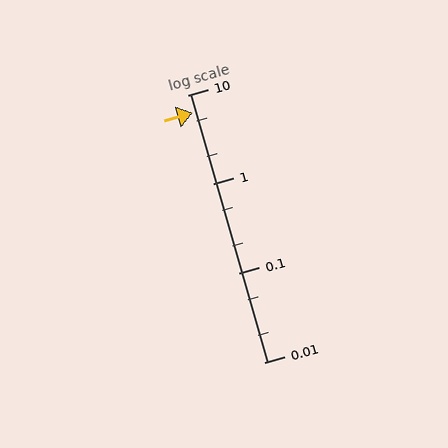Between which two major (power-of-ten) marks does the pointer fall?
The pointer is between 1 and 10.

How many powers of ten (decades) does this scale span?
The scale spans 3 decades, from 0.01 to 10.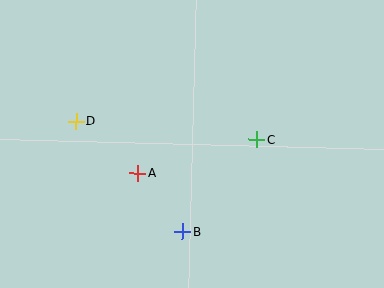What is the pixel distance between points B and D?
The distance between B and D is 154 pixels.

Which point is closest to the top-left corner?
Point D is closest to the top-left corner.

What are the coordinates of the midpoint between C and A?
The midpoint between C and A is at (197, 156).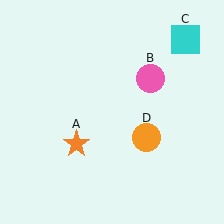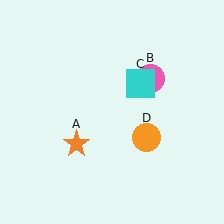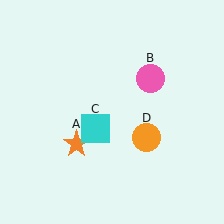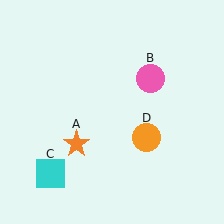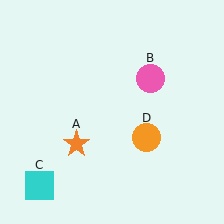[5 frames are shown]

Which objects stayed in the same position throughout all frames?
Orange star (object A) and pink circle (object B) and orange circle (object D) remained stationary.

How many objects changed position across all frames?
1 object changed position: cyan square (object C).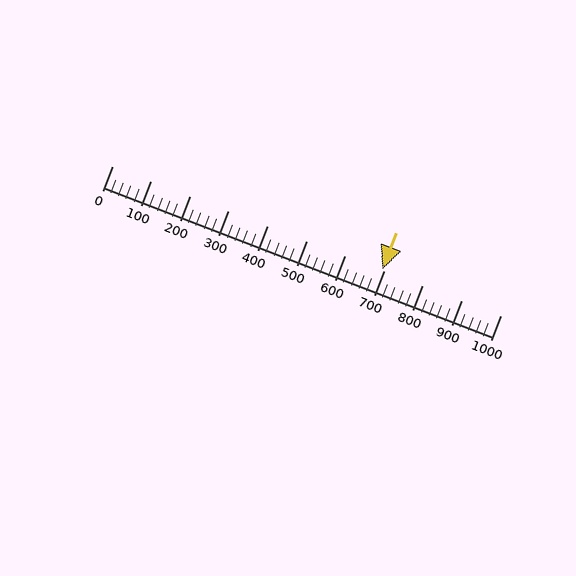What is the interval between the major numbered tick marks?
The major tick marks are spaced 100 units apart.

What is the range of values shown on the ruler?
The ruler shows values from 0 to 1000.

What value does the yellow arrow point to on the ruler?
The yellow arrow points to approximately 696.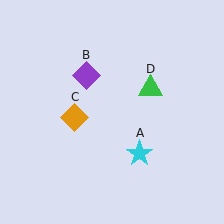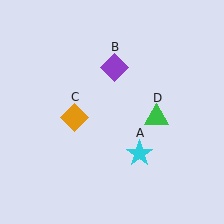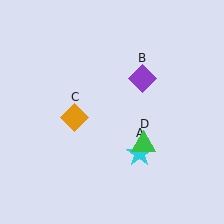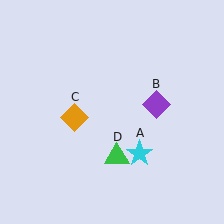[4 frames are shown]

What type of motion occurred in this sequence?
The purple diamond (object B), green triangle (object D) rotated clockwise around the center of the scene.